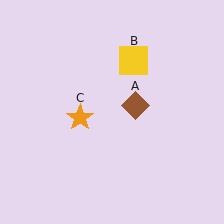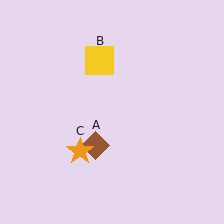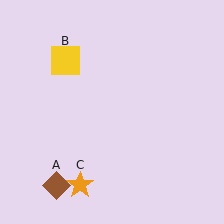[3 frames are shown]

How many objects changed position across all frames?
3 objects changed position: brown diamond (object A), yellow square (object B), orange star (object C).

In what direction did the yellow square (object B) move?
The yellow square (object B) moved left.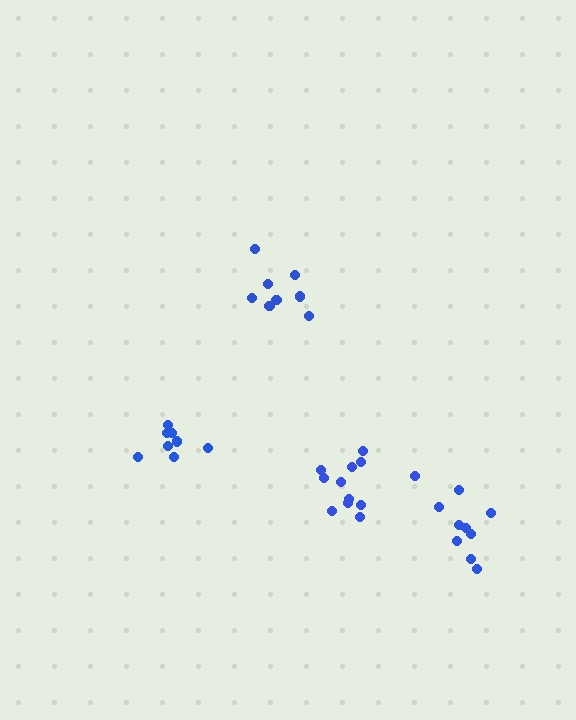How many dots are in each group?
Group 1: 9 dots, Group 2: 8 dots, Group 3: 8 dots, Group 4: 12 dots (37 total).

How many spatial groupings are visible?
There are 4 spatial groupings.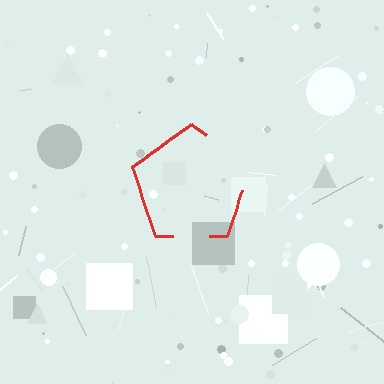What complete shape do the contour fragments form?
The contour fragments form a pentagon.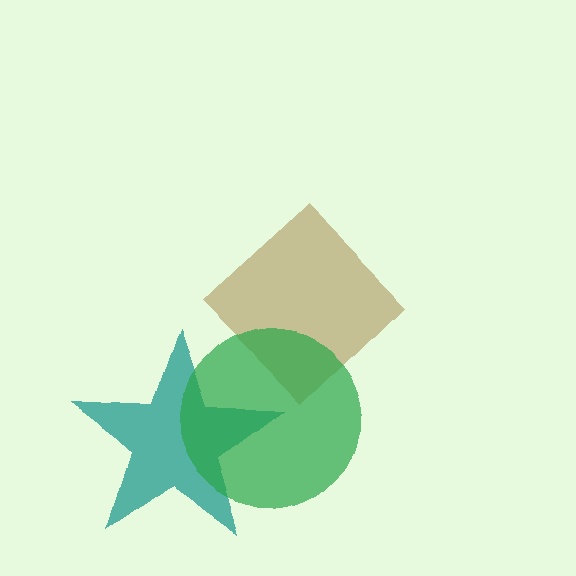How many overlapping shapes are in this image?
There are 3 overlapping shapes in the image.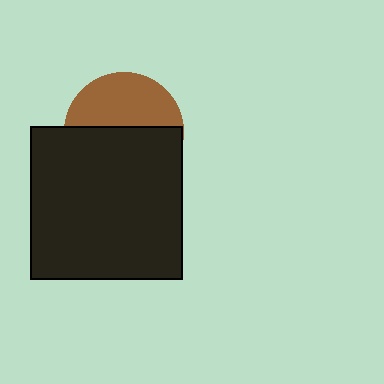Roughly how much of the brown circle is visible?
A small part of it is visible (roughly 43%).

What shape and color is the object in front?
The object in front is a black square.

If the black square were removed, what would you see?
You would see the complete brown circle.